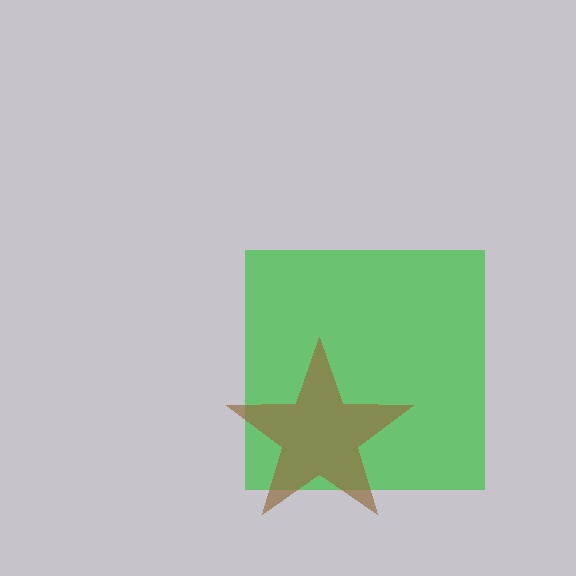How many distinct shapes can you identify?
There are 2 distinct shapes: a green square, a brown star.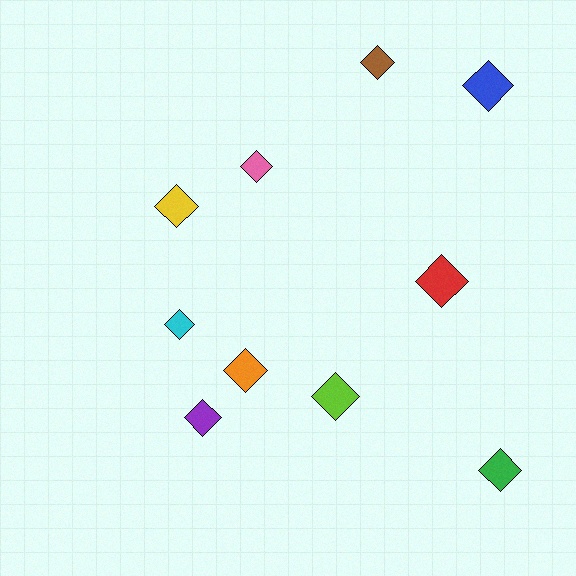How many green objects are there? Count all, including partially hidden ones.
There is 1 green object.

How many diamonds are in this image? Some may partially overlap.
There are 10 diamonds.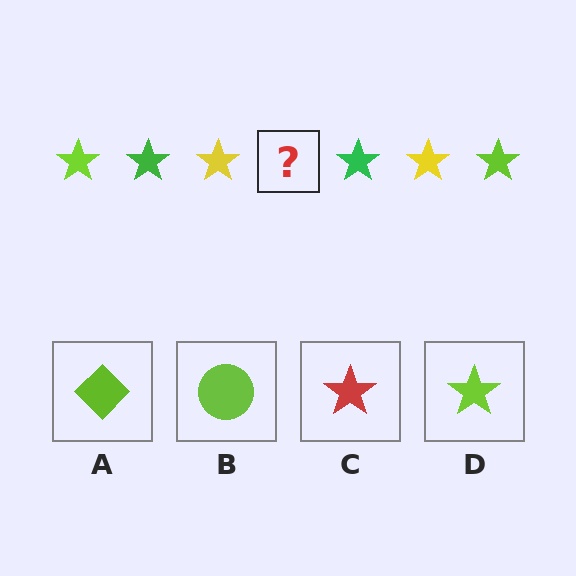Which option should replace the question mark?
Option D.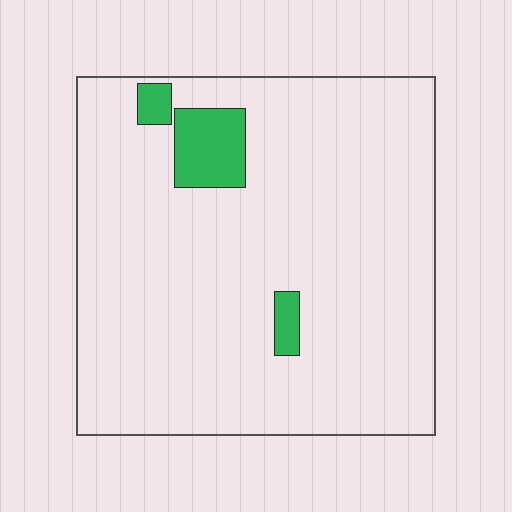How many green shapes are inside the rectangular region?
3.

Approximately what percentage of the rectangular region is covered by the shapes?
Approximately 5%.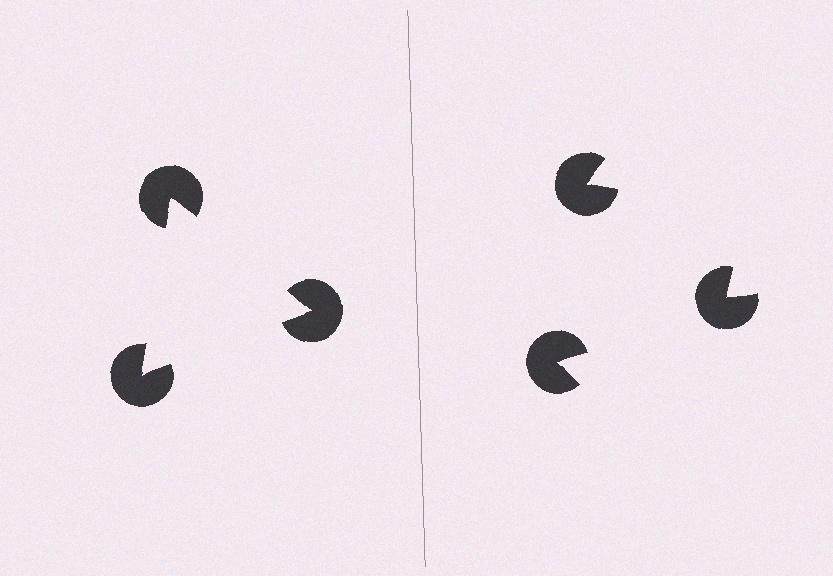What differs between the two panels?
The pac-man discs are positioned identically on both sides; only the wedge orientations differ. On the left they align to a triangle; on the right they are misaligned.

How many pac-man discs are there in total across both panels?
6 — 3 on each side.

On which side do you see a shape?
An illusory triangle appears on the left side. On the right side the wedge cuts are rotated, so no coherent shape forms.